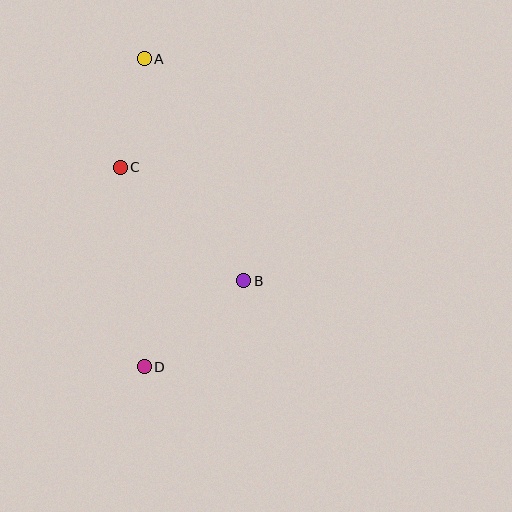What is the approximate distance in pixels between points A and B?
The distance between A and B is approximately 243 pixels.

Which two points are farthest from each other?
Points A and D are farthest from each other.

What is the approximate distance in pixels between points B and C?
The distance between B and C is approximately 168 pixels.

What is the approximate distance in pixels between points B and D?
The distance between B and D is approximately 131 pixels.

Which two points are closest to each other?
Points A and C are closest to each other.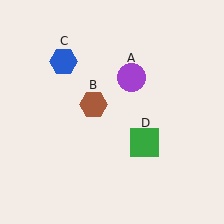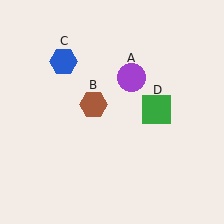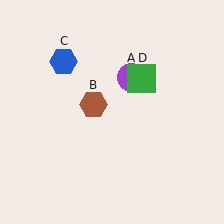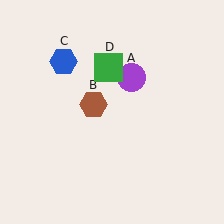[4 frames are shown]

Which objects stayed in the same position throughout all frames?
Purple circle (object A) and brown hexagon (object B) and blue hexagon (object C) remained stationary.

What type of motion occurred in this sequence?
The green square (object D) rotated counterclockwise around the center of the scene.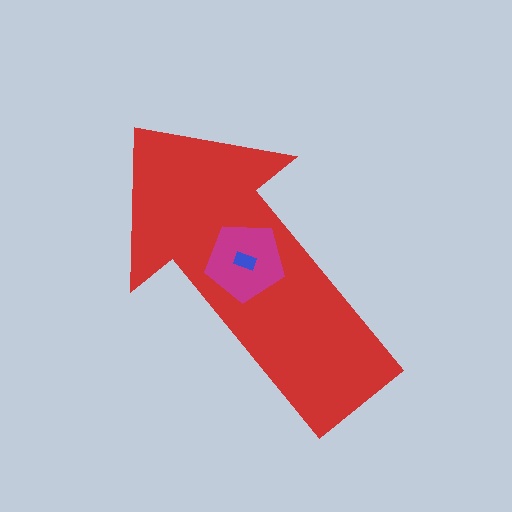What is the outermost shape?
The red arrow.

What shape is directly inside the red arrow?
The magenta pentagon.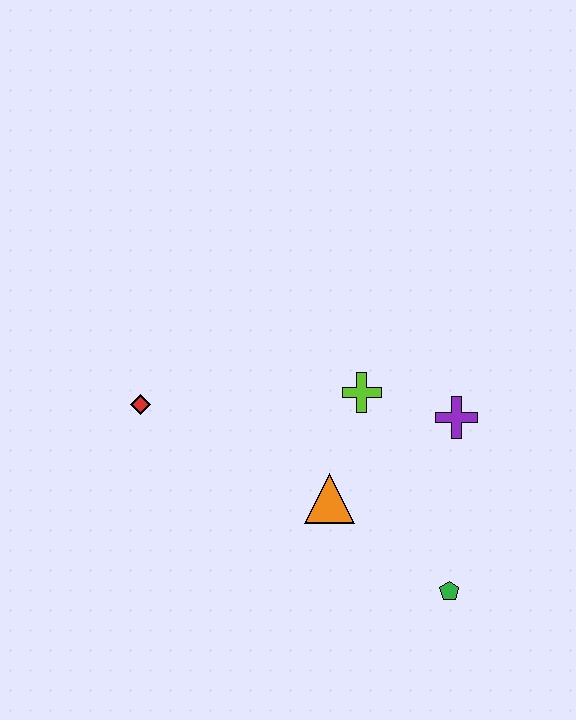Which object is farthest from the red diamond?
The green pentagon is farthest from the red diamond.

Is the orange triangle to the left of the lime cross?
Yes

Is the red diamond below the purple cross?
No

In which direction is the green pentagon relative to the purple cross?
The green pentagon is below the purple cross.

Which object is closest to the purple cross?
The lime cross is closest to the purple cross.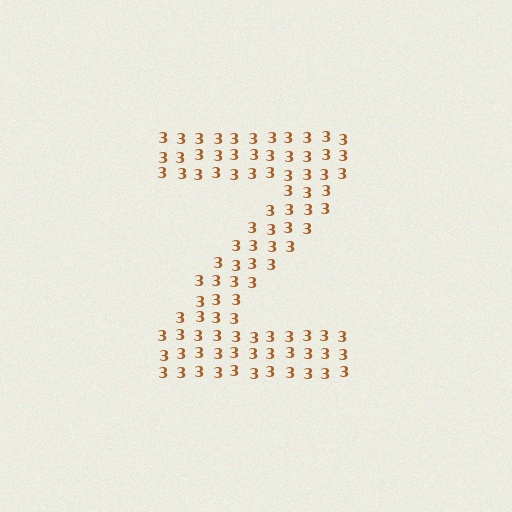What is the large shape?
The large shape is the letter Z.